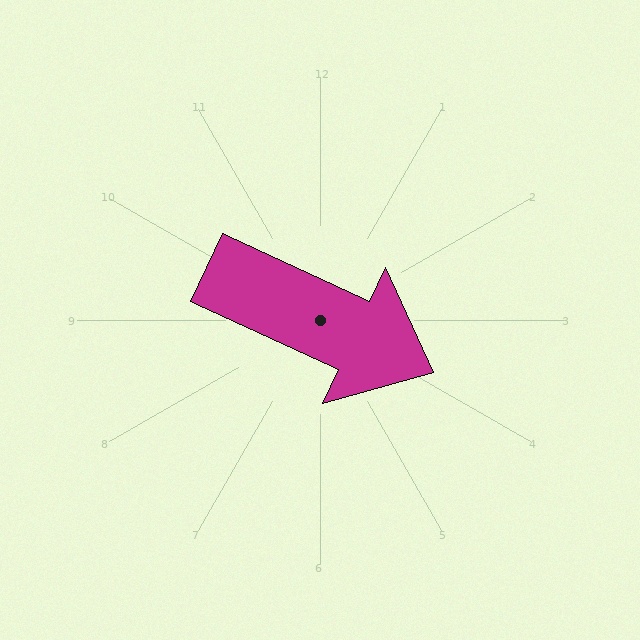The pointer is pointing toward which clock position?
Roughly 4 o'clock.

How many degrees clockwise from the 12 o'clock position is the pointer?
Approximately 115 degrees.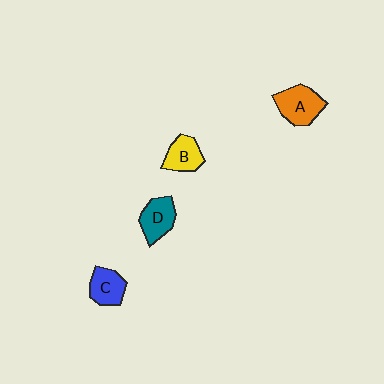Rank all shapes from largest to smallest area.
From largest to smallest: A (orange), D (teal), C (blue), B (yellow).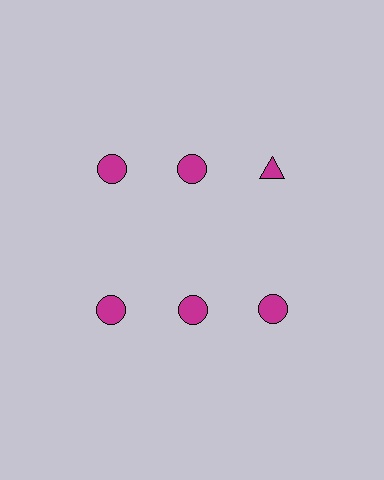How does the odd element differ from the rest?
It has a different shape: triangle instead of circle.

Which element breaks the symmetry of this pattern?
The magenta triangle in the top row, center column breaks the symmetry. All other shapes are magenta circles.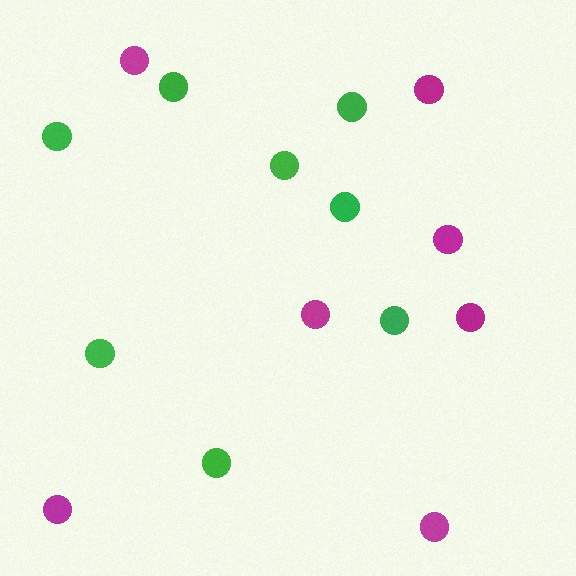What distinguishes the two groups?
There are 2 groups: one group of magenta circles (7) and one group of green circles (8).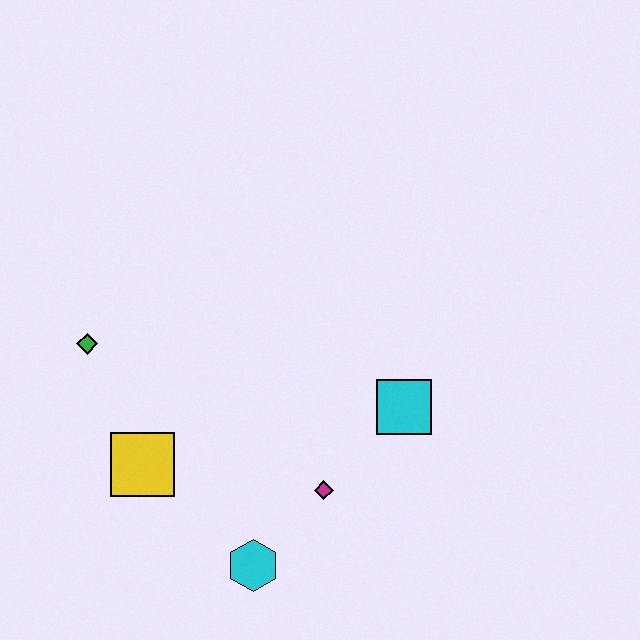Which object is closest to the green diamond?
The yellow square is closest to the green diamond.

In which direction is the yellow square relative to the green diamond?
The yellow square is below the green diamond.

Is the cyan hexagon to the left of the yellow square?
No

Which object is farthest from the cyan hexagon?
The green diamond is farthest from the cyan hexagon.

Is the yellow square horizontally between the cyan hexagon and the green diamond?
Yes